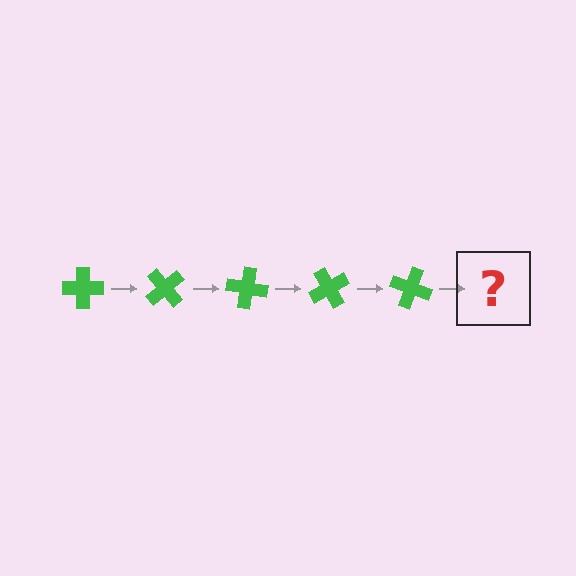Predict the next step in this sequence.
The next step is a green cross rotated 250 degrees.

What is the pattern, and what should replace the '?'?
The pattern is that the cross rotates 50 degrees each step. The '?' should be a green cross rotated 250 degrees.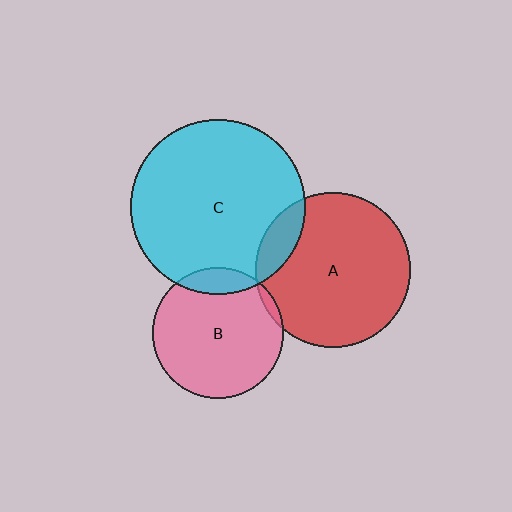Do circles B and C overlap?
Yes.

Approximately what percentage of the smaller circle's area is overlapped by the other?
Approximately 10%.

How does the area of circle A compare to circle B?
Approximately 1.4 times.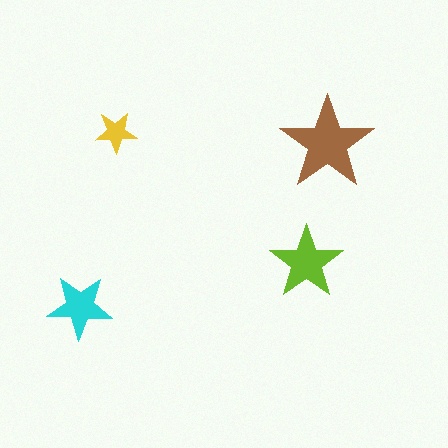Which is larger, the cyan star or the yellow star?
The cyan one.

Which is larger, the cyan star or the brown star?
The brown one.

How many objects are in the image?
There are 4 objects in the image.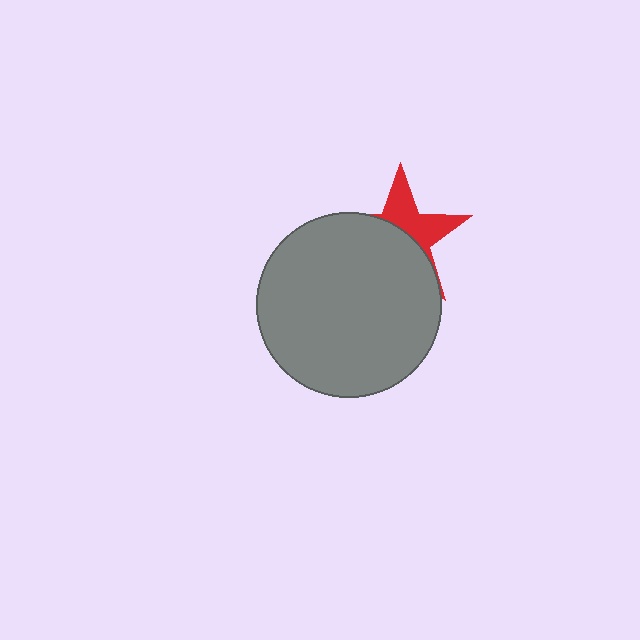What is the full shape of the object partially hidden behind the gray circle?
The partially hidden object is a red star.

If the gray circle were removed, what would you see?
You would see the complete red star.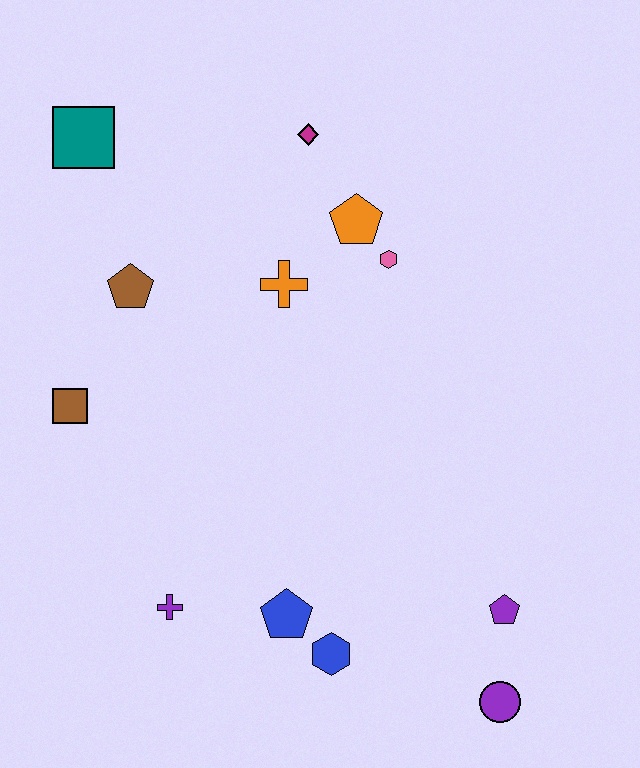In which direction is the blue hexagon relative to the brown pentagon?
The blue hexagon is below the brown pentagon.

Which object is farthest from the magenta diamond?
The purple circle is farthest from the magenta diamond.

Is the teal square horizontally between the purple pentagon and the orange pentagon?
No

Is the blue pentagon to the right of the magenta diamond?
No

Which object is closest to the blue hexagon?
The blue pentagon is closest to the blue hexagon.